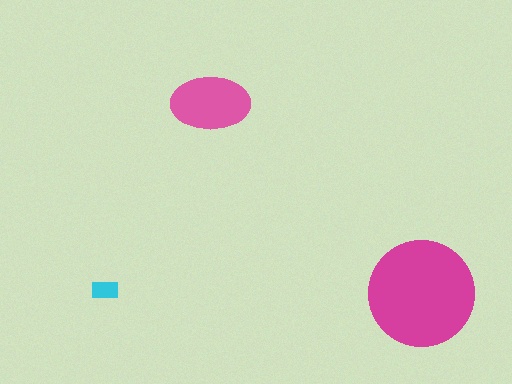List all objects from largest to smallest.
The magenta circle, the pink ellipse, the cyan rectangle.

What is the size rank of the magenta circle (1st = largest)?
1st.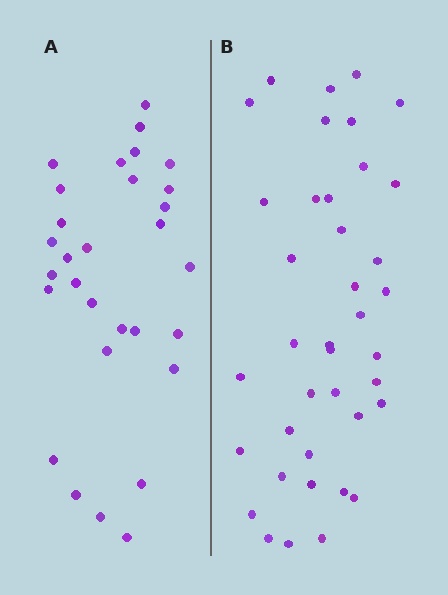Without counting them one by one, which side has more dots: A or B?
Region B (the right region) has more dots.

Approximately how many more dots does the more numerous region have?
Region B has roughly 8 or so more dots than region A.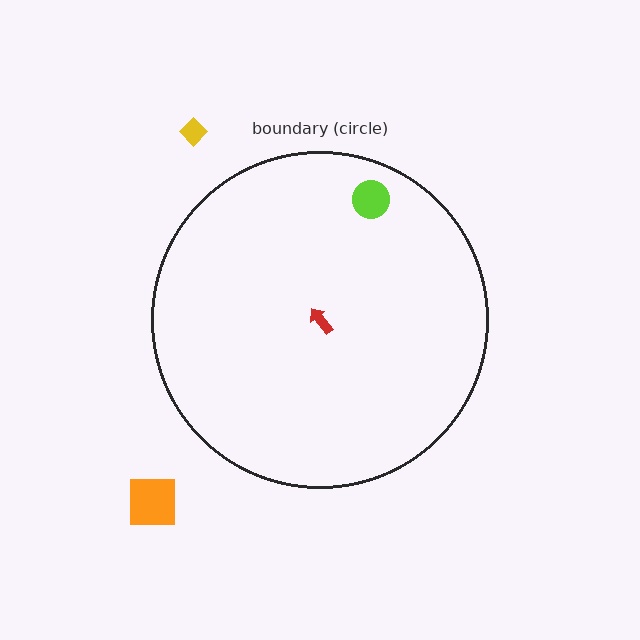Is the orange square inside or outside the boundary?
Outside.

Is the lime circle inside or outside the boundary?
Inside.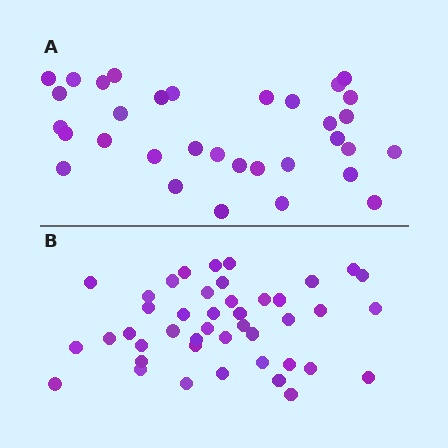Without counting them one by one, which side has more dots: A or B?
Region B (the bottom region) has more dots.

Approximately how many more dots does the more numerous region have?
Region B has roughly 10 or so more dots than region A.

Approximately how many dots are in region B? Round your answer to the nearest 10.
About 40 dots. (The exact count is 43, which rounds to 40.)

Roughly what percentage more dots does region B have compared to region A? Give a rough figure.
About 30% more.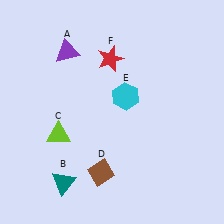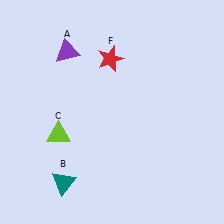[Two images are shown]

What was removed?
The cyan hexagon (E), the brown diamond (D) were removed in Image 2.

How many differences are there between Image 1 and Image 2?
There are 2 differences between the two images.